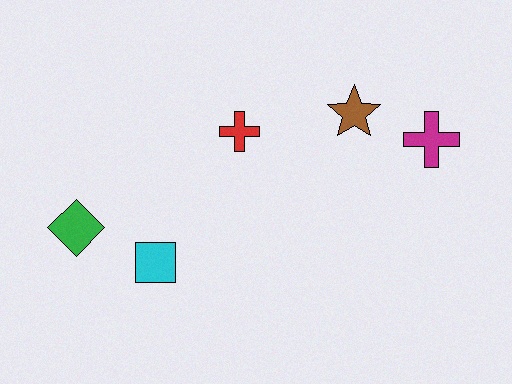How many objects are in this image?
There are 5 objects.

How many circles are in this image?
There are no circles.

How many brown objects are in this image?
There is 1 brown object.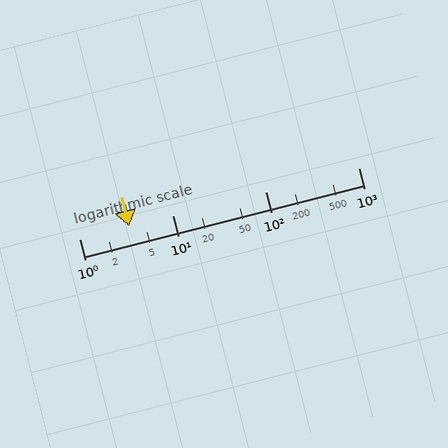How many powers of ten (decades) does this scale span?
The scale spans 3 decades, from 1 to 1000.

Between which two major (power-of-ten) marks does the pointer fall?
The pointer is between 1 and 10.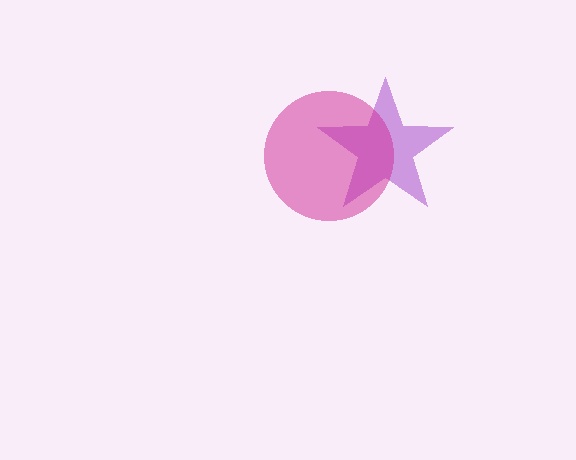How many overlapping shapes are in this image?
There are 2 overlapping shapes in the image.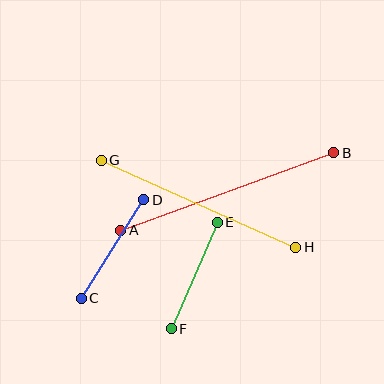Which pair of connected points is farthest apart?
Points A and B are farthest apart.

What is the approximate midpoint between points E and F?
The midpoint is at approximately (194, 275) pixels.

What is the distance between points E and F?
The distance is approximately 116 pixels.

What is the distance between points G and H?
The distance is approximately 213 pixels.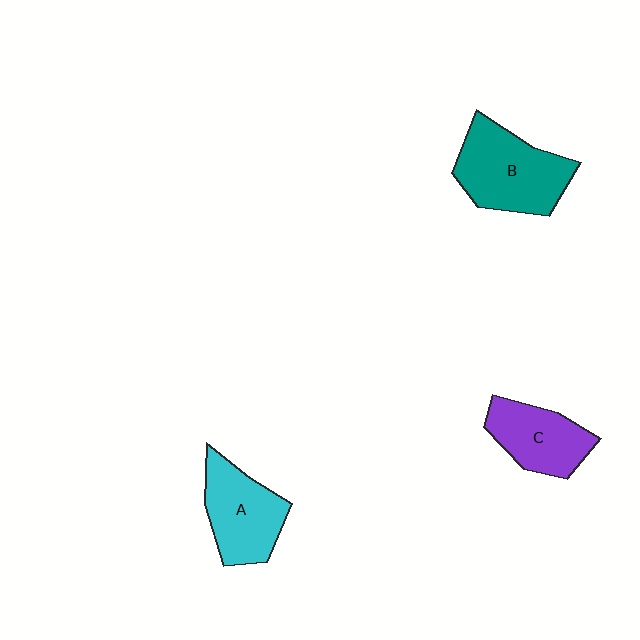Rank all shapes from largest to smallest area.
From largest to smallest: B (teal), A (cyan), C (purple).